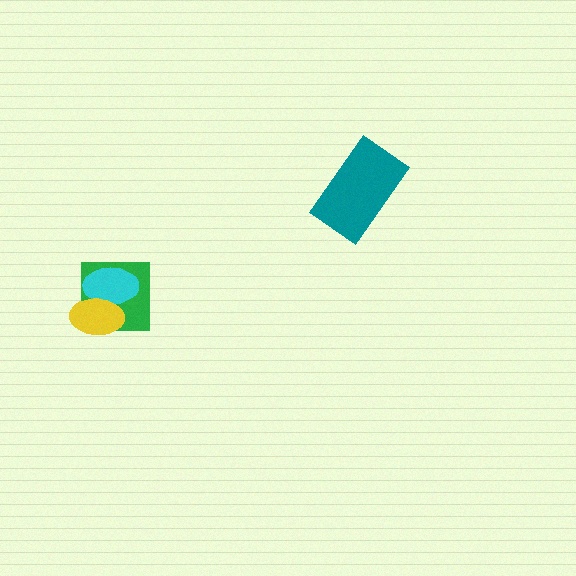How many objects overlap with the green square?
2 objects overlap with the green square.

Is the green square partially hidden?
Yes, it is partially covered by another shape.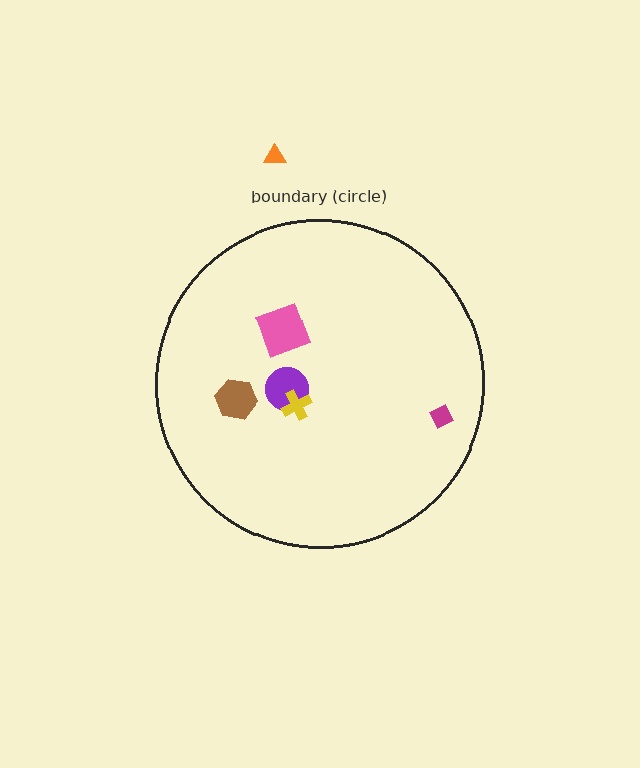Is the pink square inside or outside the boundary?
Inside.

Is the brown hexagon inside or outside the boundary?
Inside.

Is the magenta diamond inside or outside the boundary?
Inside.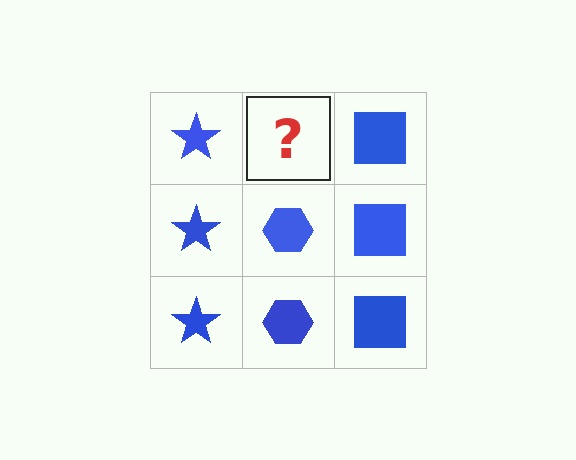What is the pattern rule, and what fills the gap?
The rule is that each column has a consistent shape. The gap should be filled with a blue hexagon.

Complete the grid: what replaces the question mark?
The question mark should be replaced with a blue hexagon.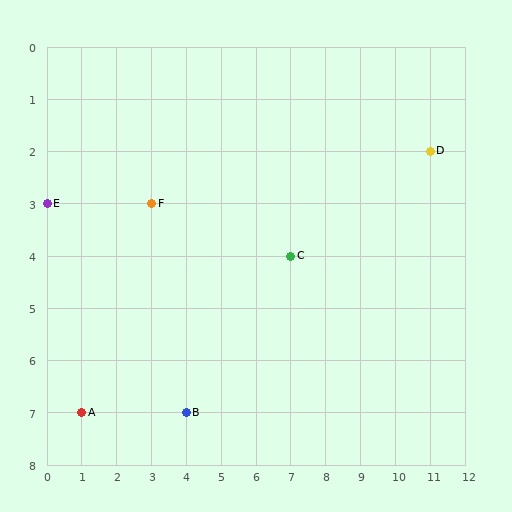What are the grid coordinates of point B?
Point B is at grid coordinates (4, 7).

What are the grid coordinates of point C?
Point C is at grid coordinates (7, 4).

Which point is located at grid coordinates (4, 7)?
Point B is at (4, 7).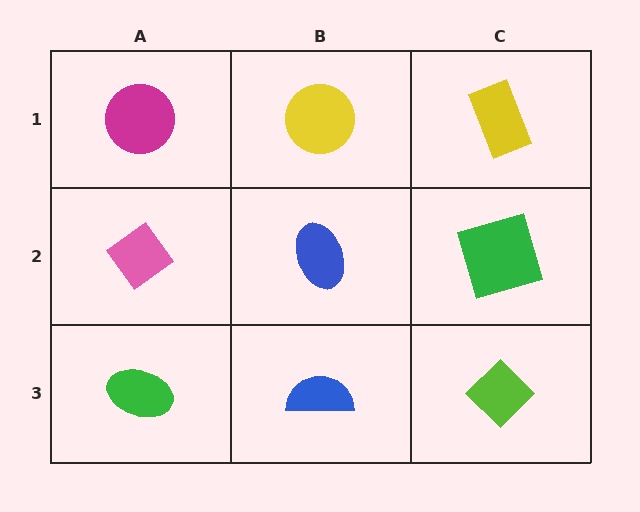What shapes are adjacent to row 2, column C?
A yellow rectangle (row 1, column C), a lime diamond (row 3, column C), a blue ellipse (row 2, column B).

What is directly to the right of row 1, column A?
A yellow circle.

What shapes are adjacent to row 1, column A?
A pink diamond (row 2, column A), a yellow circle (row 1, column B).